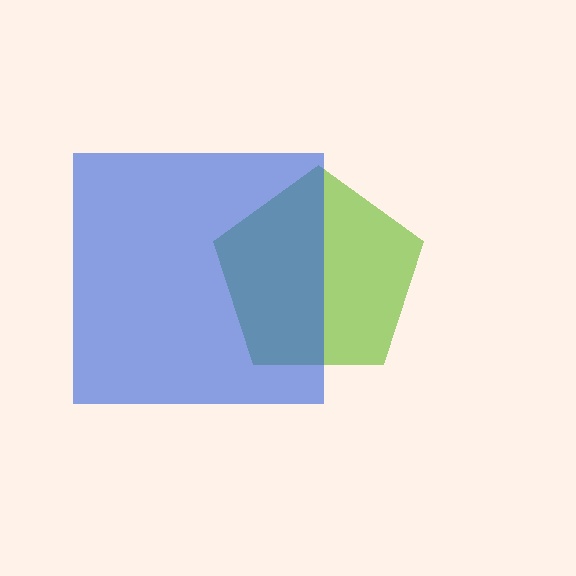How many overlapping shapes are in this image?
There are 2 overlapping shapes in the image.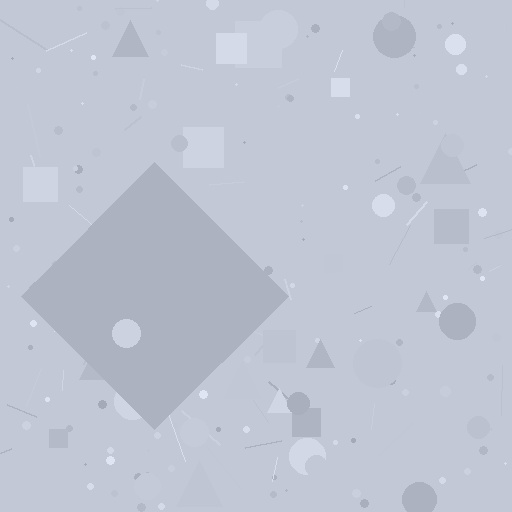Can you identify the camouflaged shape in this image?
The camouflaged shape is a diamond.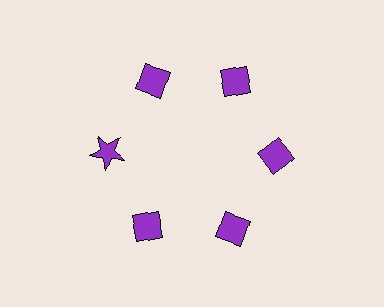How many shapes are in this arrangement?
There are 6 shapes arranged in a ring pattern.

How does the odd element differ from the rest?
It has a different shape: star instead of diamond.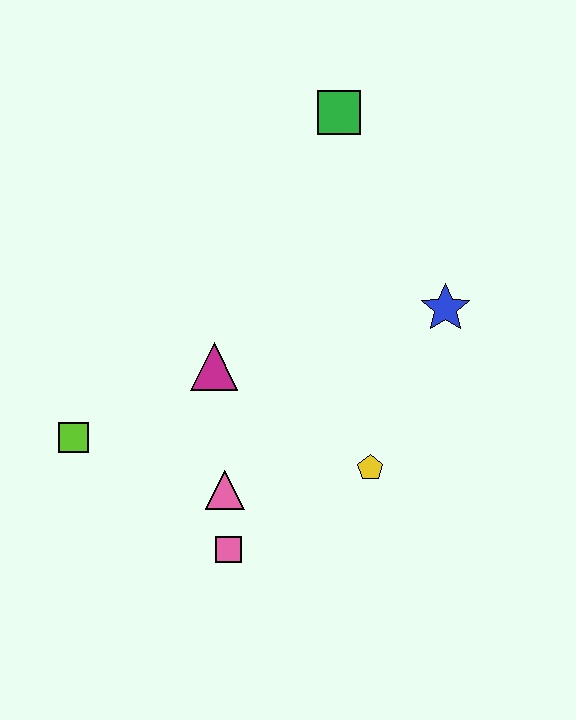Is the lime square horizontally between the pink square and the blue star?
No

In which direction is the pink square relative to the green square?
The pink square is below the green square.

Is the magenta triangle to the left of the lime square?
No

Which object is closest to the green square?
The blue star is closest to the green square.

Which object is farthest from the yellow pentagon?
The green square is farthest from the yellow pentagon.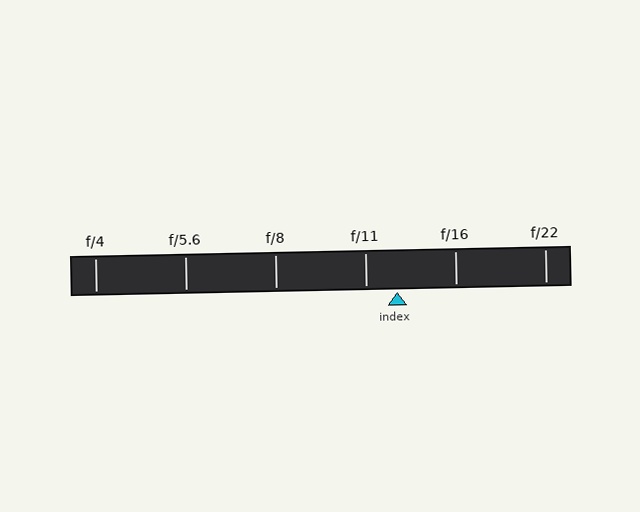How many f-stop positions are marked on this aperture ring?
There are 6 f-stop positions marked.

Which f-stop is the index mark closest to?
The index mark is closest to f/11.